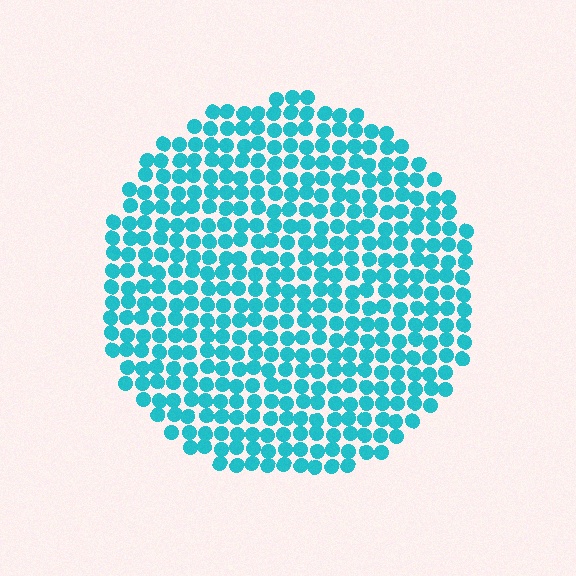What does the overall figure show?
The overall figure shows a circle.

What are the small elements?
The small elements are circles.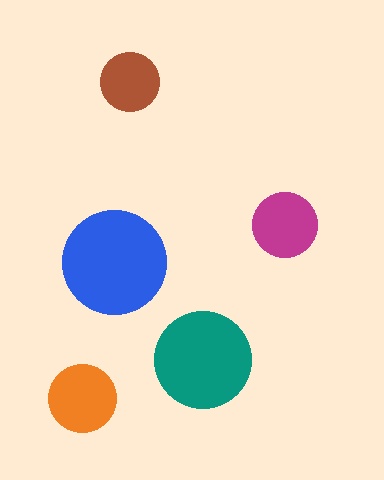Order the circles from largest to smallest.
the blue one, the teal one, the orange one, the magenta one, the brown one.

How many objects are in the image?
There are 5 objects in the image.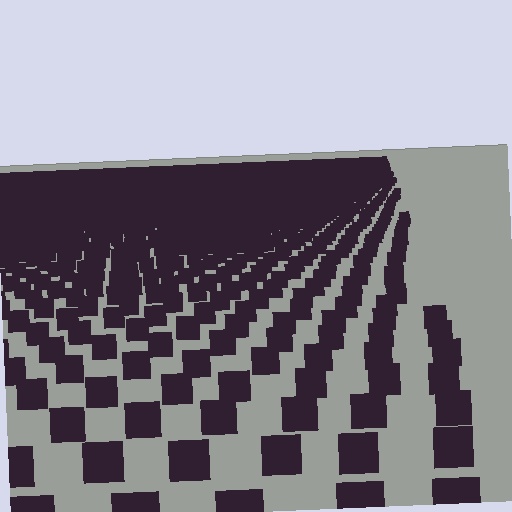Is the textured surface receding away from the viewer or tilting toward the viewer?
The surface is receding away from the viewer. Texture elements get smaller and denser toward the top.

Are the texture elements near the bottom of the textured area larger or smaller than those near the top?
Larger. Near the bottom, elements are closer to the viewer and appear at a bigger on-screen size.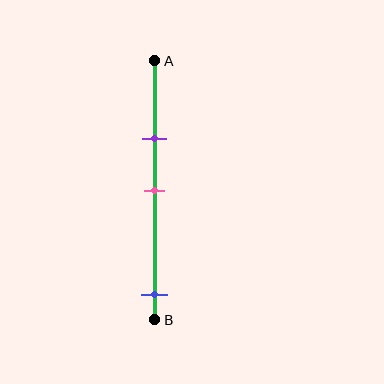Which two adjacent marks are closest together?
The purple and pink marks are the closest adjacent pair.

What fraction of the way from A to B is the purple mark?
The purple mark is approximately 30% (0.3) of the way from A to B.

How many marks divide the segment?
There are 3 marks dividing the segment.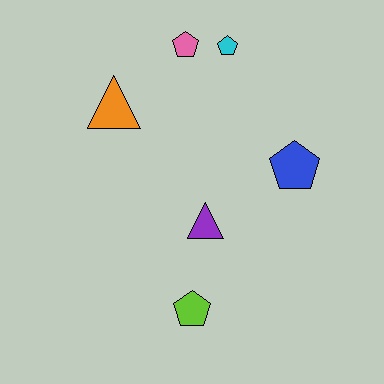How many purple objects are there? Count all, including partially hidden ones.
There is 1 purple object.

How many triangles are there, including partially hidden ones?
There are 2 triangles.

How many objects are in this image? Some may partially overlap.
There are 6 objects.